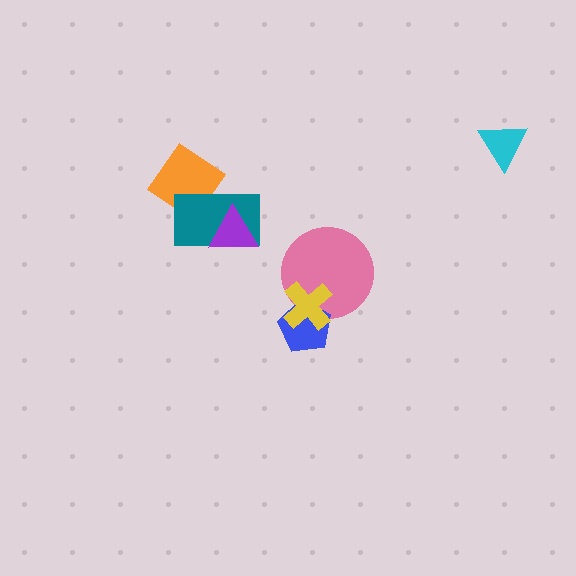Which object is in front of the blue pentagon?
The yellow cross is in front of the blue pentagon.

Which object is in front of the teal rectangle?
The purple triangle is in front of the teal rectangle.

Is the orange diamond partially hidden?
Yes, it is partially covered by another shape.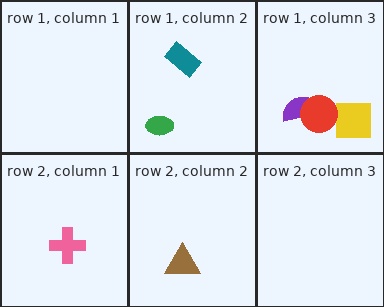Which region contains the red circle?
The row 1, column 3 region.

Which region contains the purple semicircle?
The row 1, column 3 region.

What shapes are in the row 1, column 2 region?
The green ellipse, the teal rectangle.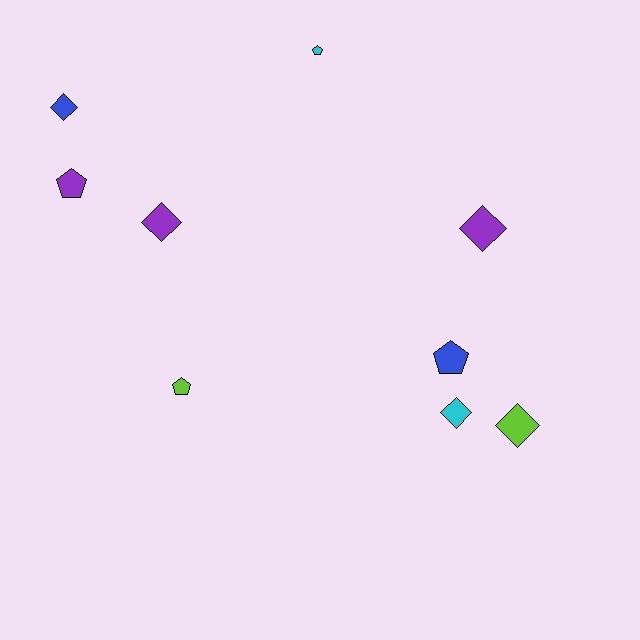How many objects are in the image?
There are 9 objects.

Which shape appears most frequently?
Diamond, with 5 objects.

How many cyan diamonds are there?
There is 1 cyan diamond.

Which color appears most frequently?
Purple, with 3 objects.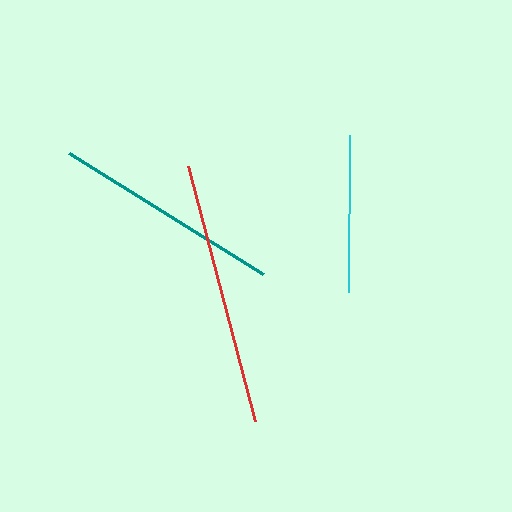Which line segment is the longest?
The red line is the longest at approximately 263 pixels.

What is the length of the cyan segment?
The cyan segment is approximately 157 pixels long.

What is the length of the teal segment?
The teal segment is approximately 229 pixels long.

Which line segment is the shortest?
The cyan line is the shortest at approximately 157 pixels.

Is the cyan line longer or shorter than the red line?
The red line is longer than the cyan line.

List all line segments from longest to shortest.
From longest to shortest: red, teal, cyan.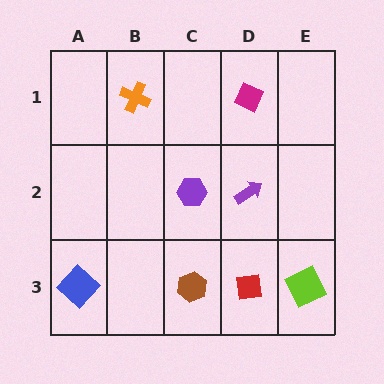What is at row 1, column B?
An orange cross.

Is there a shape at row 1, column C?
No, that cell is empty.